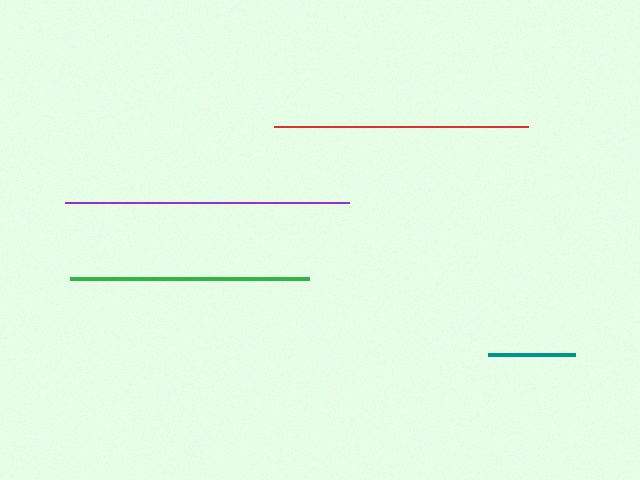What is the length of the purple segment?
The purple segment is approximately 284 pixels long.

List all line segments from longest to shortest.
From longest to shortest: purple, red, green, teal.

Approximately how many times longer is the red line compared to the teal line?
The red line is approximately 2.9 times the length of the teal line.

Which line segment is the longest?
The purple line is the longest at approximately 284 pixels.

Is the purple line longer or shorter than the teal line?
The purple line is longer than the teal line.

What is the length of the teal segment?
The teal segment is approximately 87 pixels long.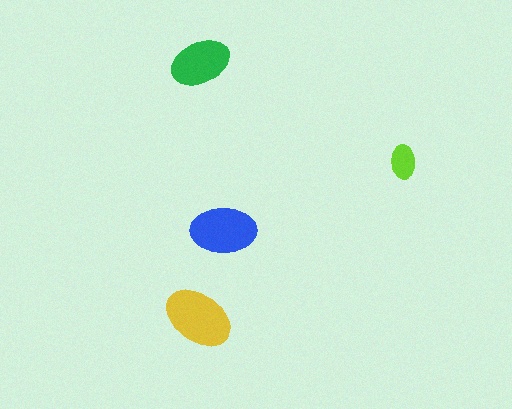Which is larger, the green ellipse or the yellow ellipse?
The yellow one.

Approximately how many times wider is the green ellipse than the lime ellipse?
About 1.5 times wider.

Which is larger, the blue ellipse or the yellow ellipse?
The yellow one.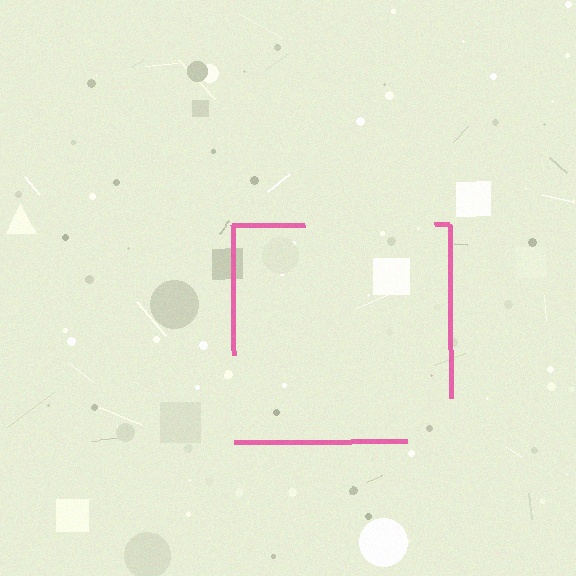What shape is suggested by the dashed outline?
The dashed outline suggests a square.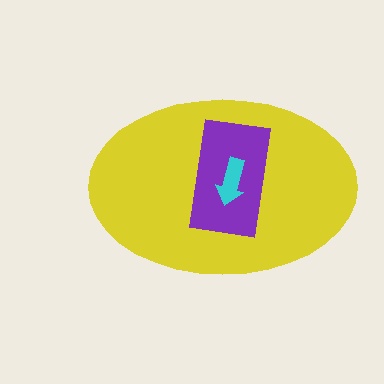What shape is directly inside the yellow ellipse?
The purple rectangle.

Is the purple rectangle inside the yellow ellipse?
Yes.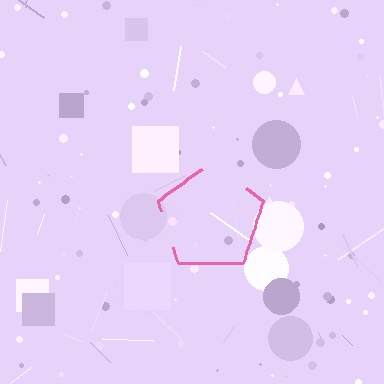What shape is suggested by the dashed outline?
The dashed outline suggests a pentagon.